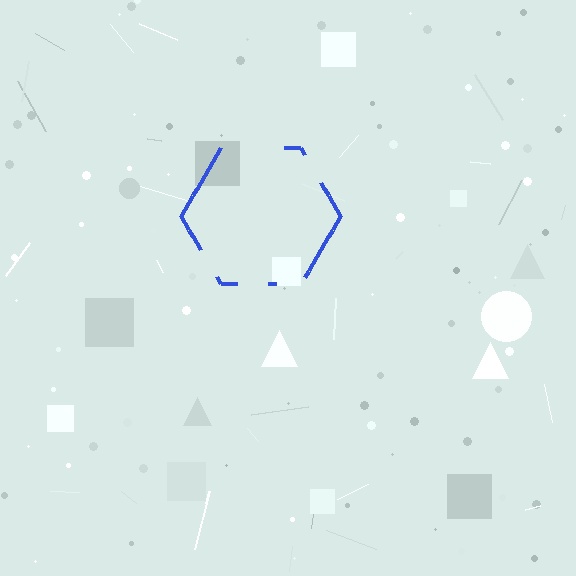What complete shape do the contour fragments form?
The contour fragments form a hexagon.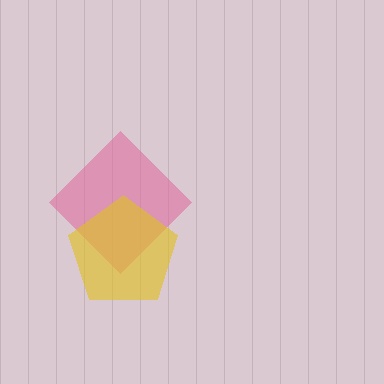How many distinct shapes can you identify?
There are 2 distinct shapes: a pink diamond, a yellow pentagon.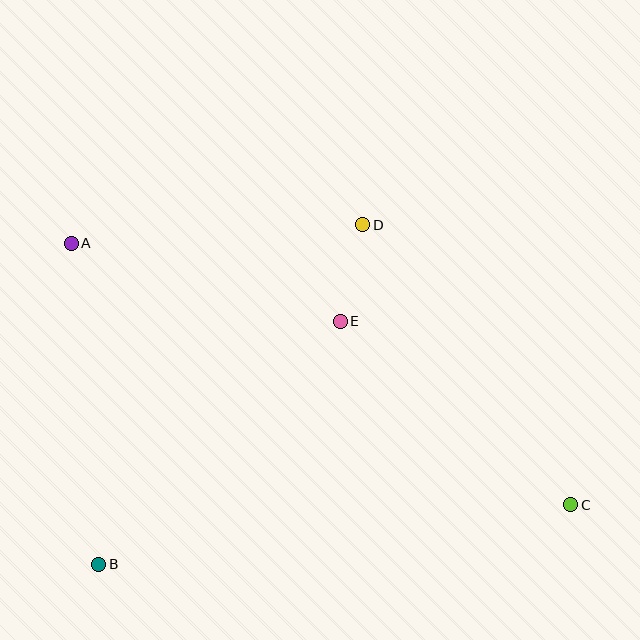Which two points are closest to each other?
Points D and E are closest to each other.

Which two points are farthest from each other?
Points A and C are farthest from each other.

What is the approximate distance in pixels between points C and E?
The distance between C and E is approximately 295 pixels.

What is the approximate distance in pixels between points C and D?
The distance between C and D is approximately 349 pixels.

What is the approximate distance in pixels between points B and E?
The distance between B and E is approximately 343 pixels.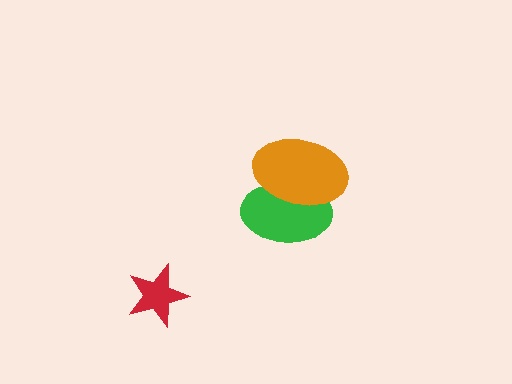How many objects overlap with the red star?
0 objects overlap with the red star.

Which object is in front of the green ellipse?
The orange ellipse is in front of the green ellipse.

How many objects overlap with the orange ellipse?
1 object overlaps with the orange ellipse.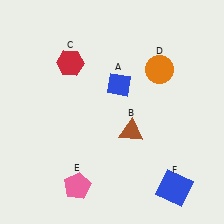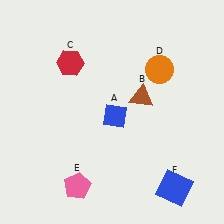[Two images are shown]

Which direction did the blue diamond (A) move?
The blue diamond (A) moved down.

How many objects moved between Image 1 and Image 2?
2 objects moved between the two images.